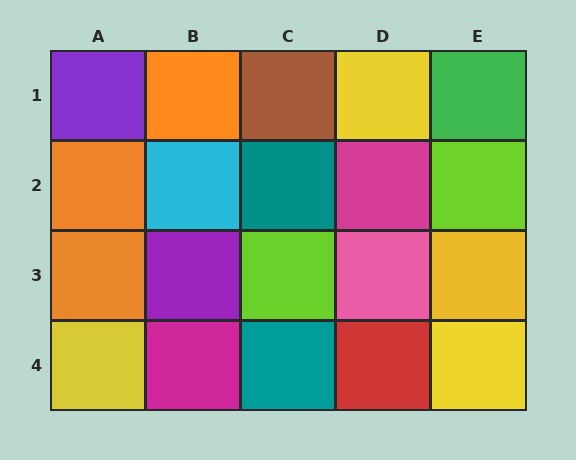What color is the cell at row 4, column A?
Yellow.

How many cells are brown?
1 cell is brown.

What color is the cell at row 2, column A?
Orange.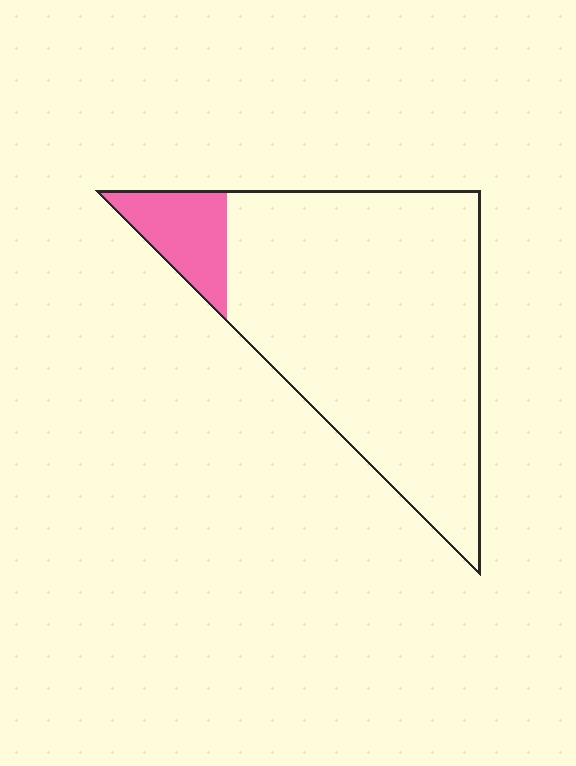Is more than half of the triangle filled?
No.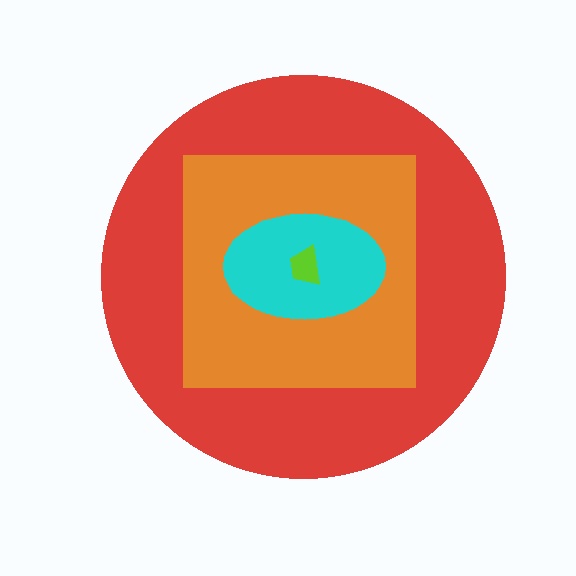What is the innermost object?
The lime trapezoid.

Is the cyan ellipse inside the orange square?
Yes.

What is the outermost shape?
The red circle.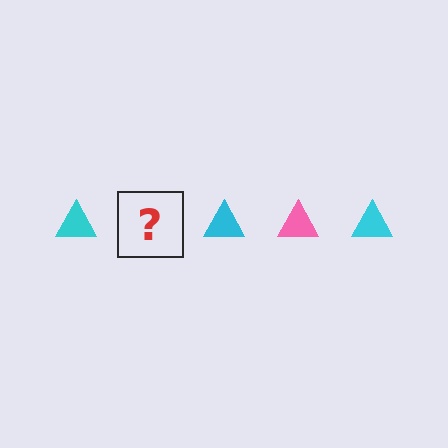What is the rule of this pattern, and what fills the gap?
The rule is that the pattern cycles through cyan, pink triangles. The gap should be filled with a pink triangle.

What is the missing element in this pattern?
The missing element is a pink triangle.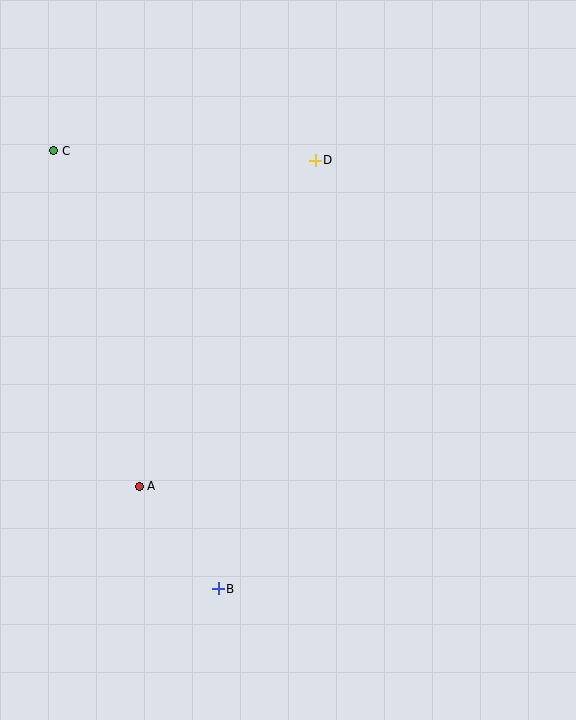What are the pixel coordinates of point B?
Point B is at (218, 589).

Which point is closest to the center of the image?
Point A at (139, 486) is closest to the center.